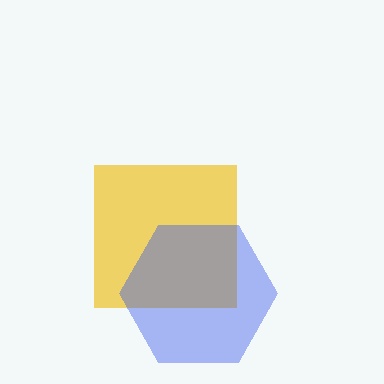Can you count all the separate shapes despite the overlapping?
Yes, there are 2 separate shapes.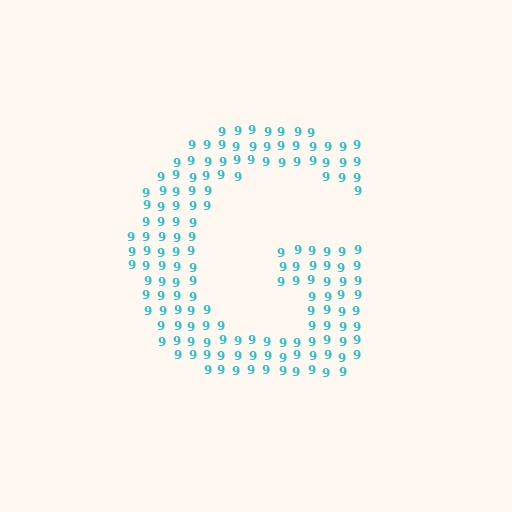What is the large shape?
The large shape is the letter G.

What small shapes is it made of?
It is made of small digit 9's.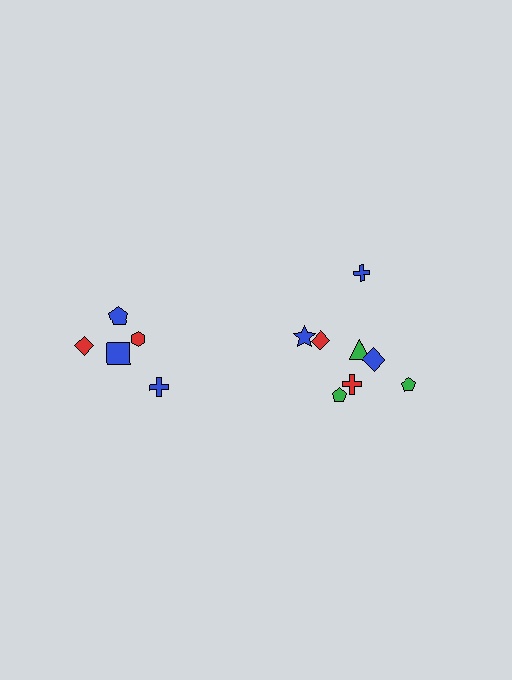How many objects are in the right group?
There are 8 objects.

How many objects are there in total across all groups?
There are 13 objects.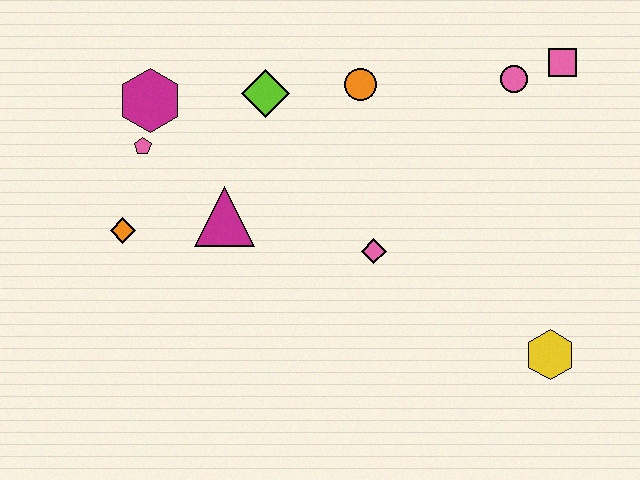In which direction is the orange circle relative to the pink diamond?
The orange circle is above the pink diamond.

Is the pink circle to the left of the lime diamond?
No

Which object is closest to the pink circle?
The pink square is closest to the pink circle.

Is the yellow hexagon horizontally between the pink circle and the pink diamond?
No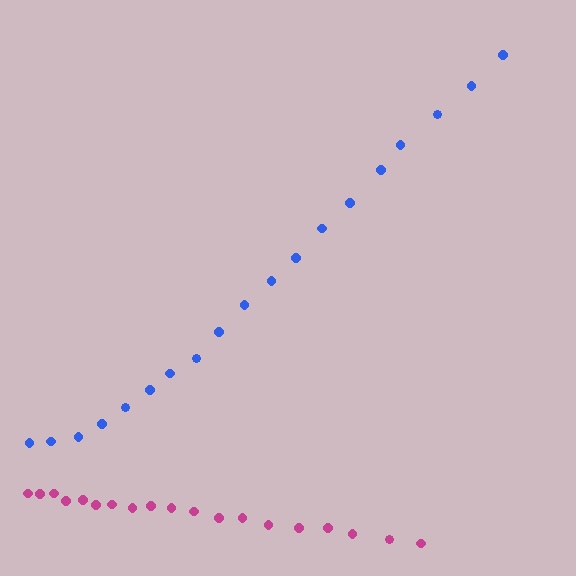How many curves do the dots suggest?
There are 2 distinct paths.